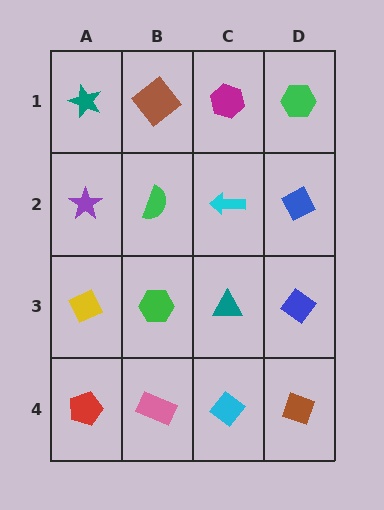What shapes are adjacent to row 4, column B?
A green hexagon (row 3, column B), a red pentagon (row 4, column A), a cyan diamond (row 4, column C).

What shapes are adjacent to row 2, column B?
A brown diamond (row 1, column B), a green hexagon (row 3, column B), a purple star (row 2, column A), a cyan arrow (row 2, column C).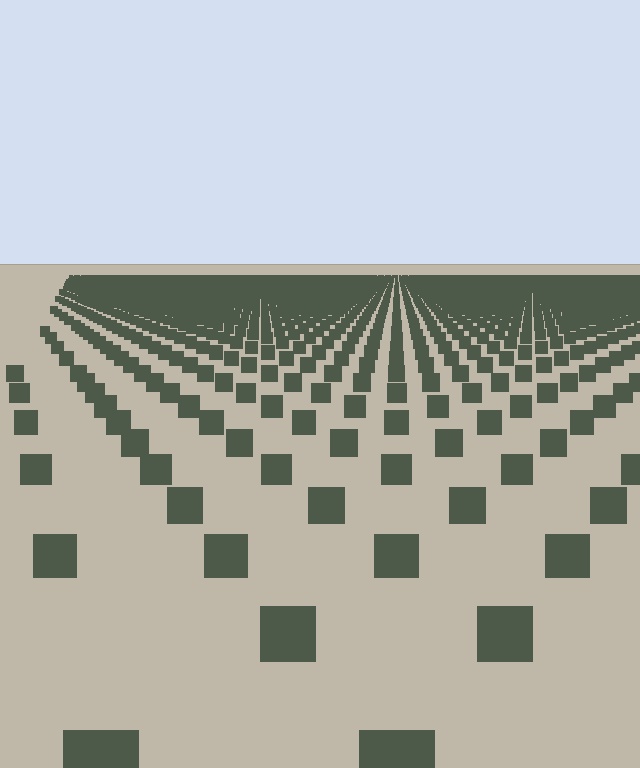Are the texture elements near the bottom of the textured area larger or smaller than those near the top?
Larger. Near the bottom, elements are closer to the viewer and appear at a bigger on-screen size.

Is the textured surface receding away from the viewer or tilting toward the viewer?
The surface is receding away from the viewer. Texture elements get smaller and denser toward the top.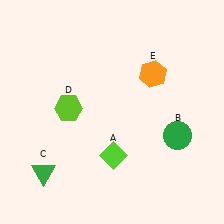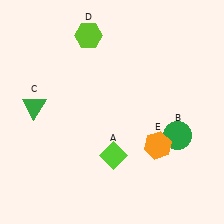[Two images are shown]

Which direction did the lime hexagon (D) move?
The lime hexagon (D) moved up.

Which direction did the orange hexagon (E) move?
The orange hexagon (E) moved down.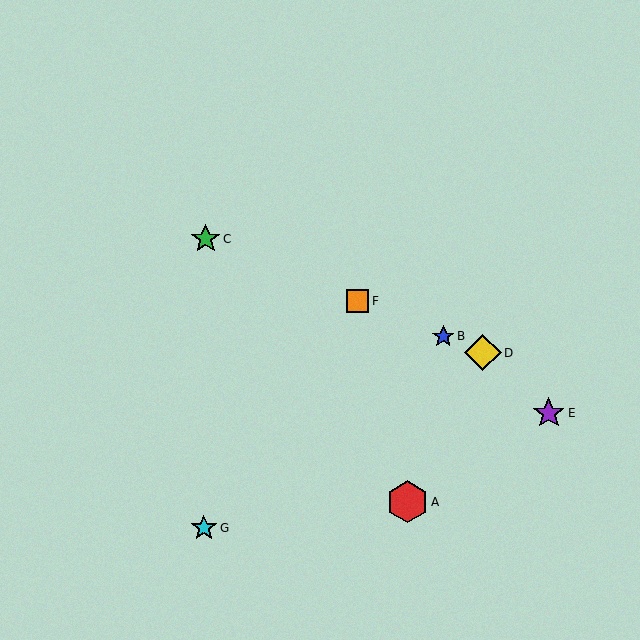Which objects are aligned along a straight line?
Objects B, C, D, F are aligned along a straight line.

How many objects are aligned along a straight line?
4 objects (B, C, D, F) are aligned along a straight line.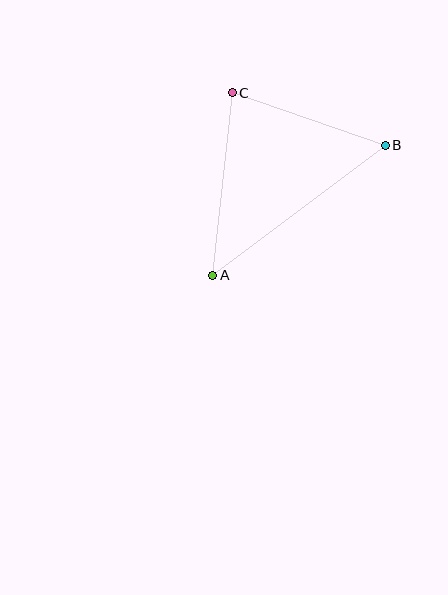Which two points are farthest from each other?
Points A and B are farthest from each other.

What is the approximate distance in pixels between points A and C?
The distance between A and C is approximately 184 pixels.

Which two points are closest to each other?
Points B and C are closest to each other.